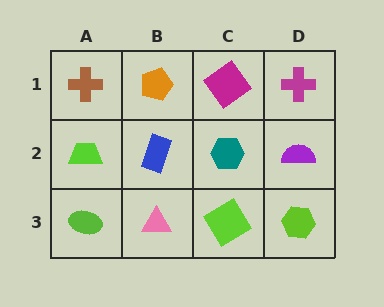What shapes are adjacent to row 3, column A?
A lime trapezoid (row 2, column A), a pink triangle (row 3, column B).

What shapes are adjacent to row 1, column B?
A blue rectangle (row 2, column B), a brown cross (row 1, column A), a magenta diamond (row 1, column C).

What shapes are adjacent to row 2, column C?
A magenta diamond (row 1, column C), a lime diamond (row 3, column C), a blue rectangle (row 2, column B), a purple semicircle (row 2, column D).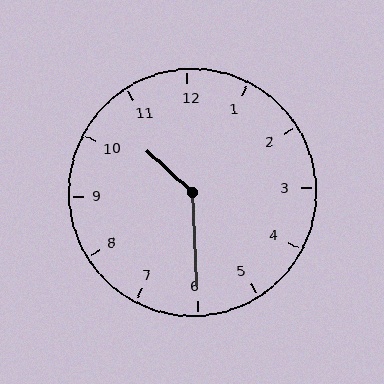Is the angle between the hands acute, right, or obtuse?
It is obtuse.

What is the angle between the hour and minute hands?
Approximately 135 degrees.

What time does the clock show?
10:30.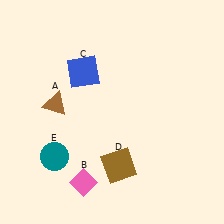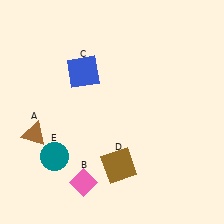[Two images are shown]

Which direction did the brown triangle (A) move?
The brown triangle (A) moved down.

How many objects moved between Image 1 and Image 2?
1 object moved between the two images.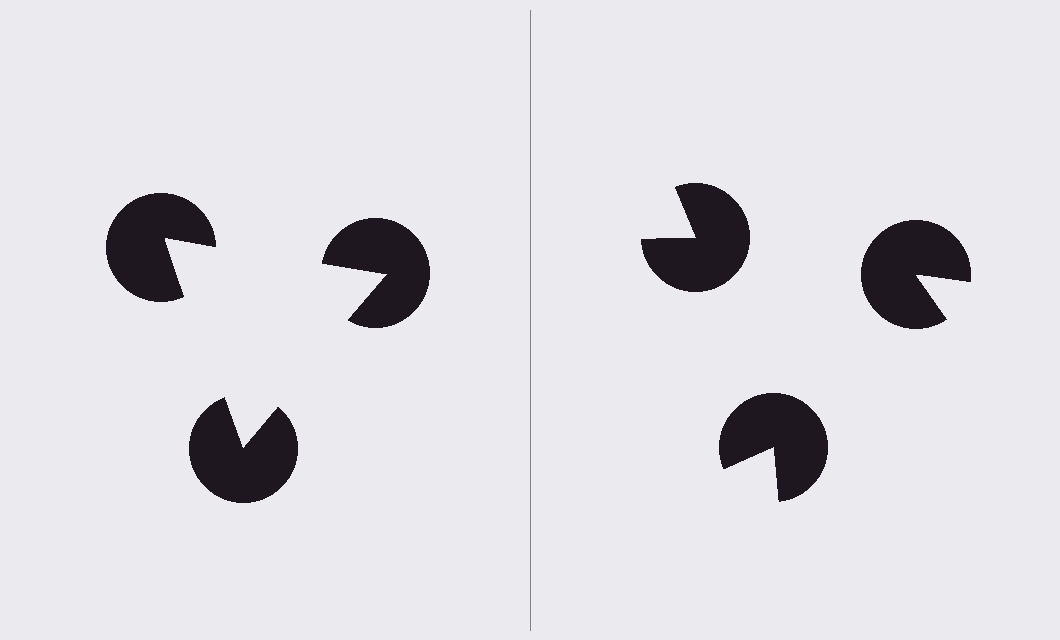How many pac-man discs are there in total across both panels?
6 — 3 on each side.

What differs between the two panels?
The pac-man discs are positioned identically on both sides; only the wedge orientations differ. On the left they align to a triangle; on the right they are misaligned.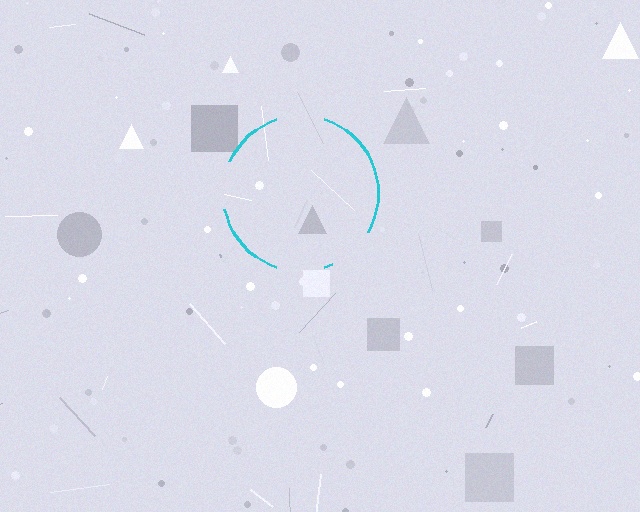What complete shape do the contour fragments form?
The contour fragments form a circle.